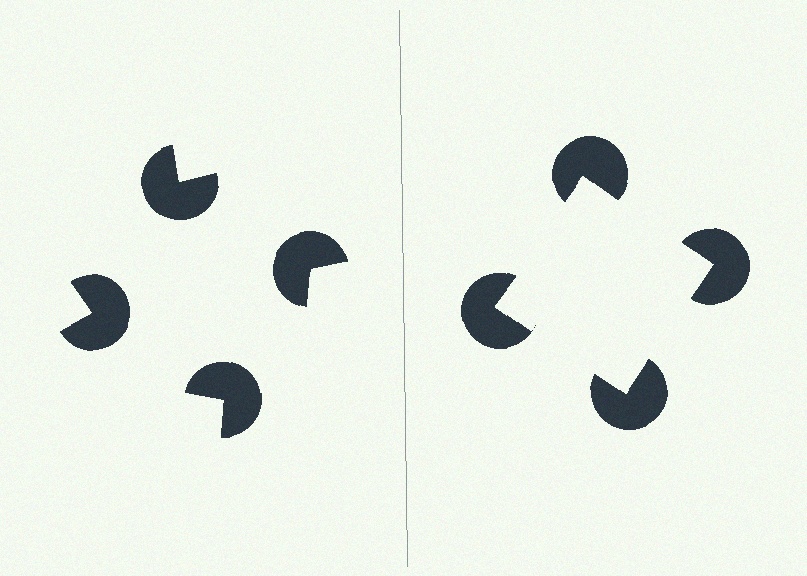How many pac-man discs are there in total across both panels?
8 — 4 on each side.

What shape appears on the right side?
An illusory square.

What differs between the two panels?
The pac-man discs are positioned identically on both sides; only the wedge orientations differ. On the right they align to a square; on the left they are misaligned.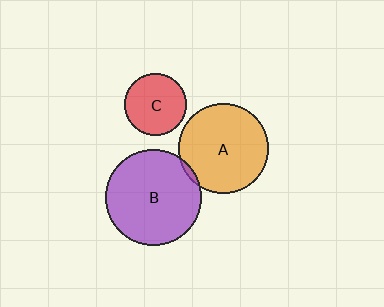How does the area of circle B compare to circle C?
Approximately 2.4 times.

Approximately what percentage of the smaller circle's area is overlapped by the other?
Approximately 5%.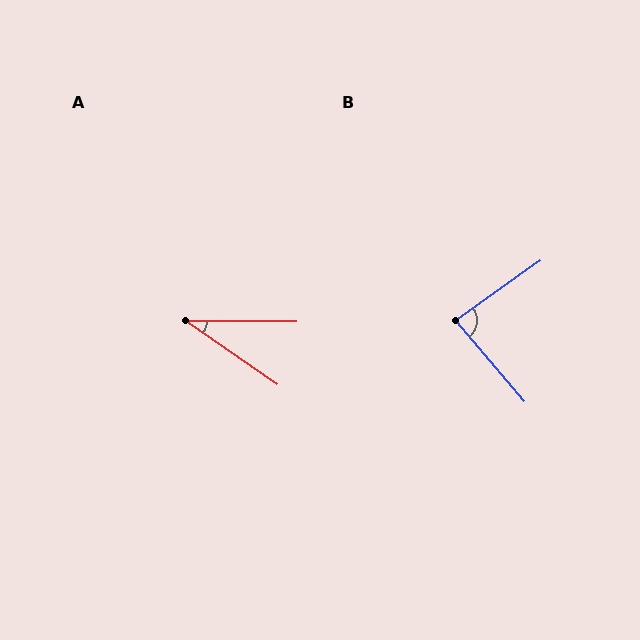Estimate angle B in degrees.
Approximately 85 degrees.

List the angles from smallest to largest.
A (34°), B (85°).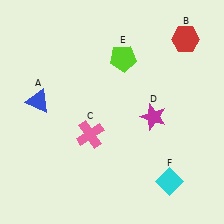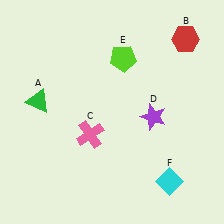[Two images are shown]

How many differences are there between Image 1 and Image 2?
There are 2 differences between the two images.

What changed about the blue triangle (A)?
In Image 1, A is blue. In Image 2, it changed to green.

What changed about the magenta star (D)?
In Image 1, D is magenta. In Image 2, it changed to purple.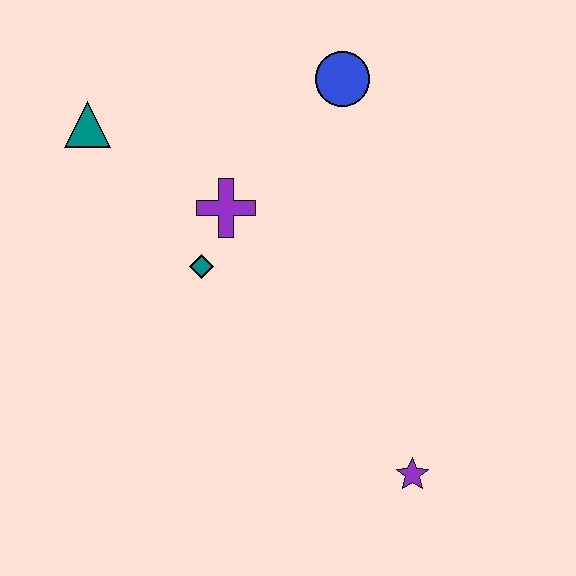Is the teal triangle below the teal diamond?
No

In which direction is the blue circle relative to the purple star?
The blue circle is above the purple star.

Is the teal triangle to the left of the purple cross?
Yes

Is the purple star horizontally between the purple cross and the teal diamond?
No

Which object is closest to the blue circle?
The purple cross is closest to the blue circle.